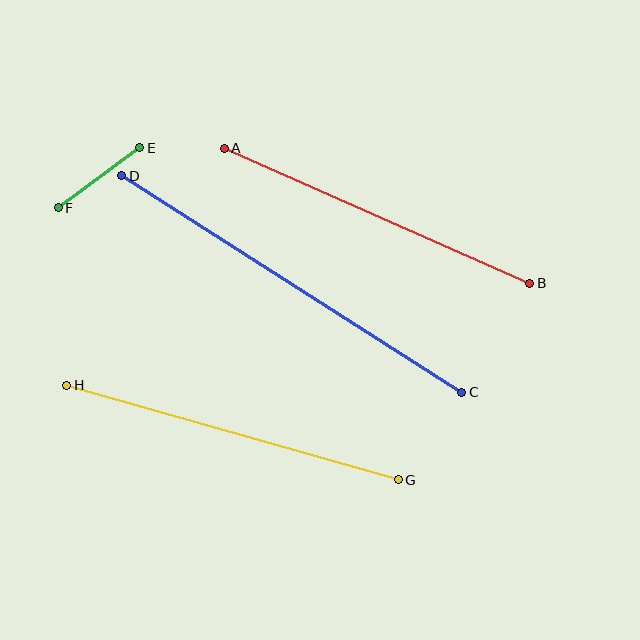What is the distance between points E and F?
The distance is approximately 101 pixels.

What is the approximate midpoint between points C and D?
The midpoint is at approximately (292, 284) pixels.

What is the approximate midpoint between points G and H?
The midpoint is at approximately (233, 433) pixels.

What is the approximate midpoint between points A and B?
The midpoint is at approximately (377, 216) pixels.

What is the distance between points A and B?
The distance is approximately 334 pixels.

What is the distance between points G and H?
The distance is approximately 345 pixels.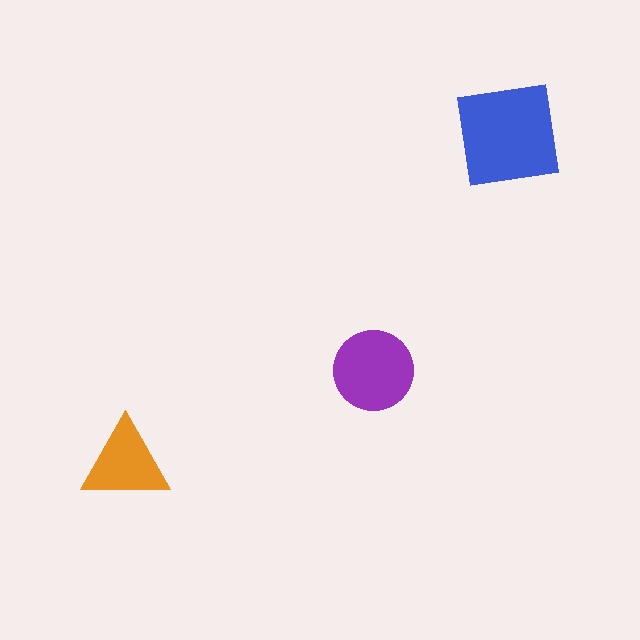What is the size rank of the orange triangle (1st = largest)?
3rd.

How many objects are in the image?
There are 3 objects in the image.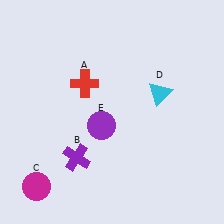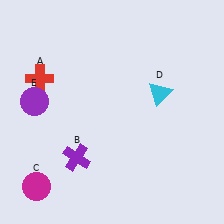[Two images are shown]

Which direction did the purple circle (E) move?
The purple circle (E) moved left.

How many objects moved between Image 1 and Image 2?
2 objects moved between the two images.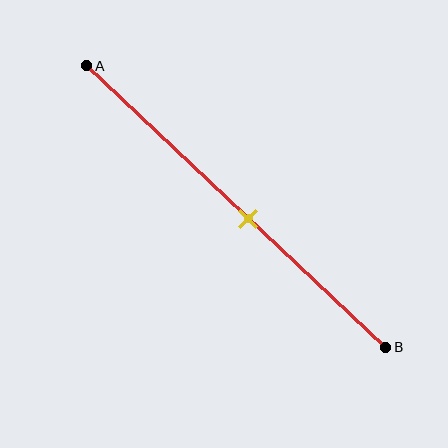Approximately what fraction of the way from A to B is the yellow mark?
The yellow mark is approximately 55% of the way from A to B.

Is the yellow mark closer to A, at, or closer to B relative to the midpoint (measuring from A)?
The yellow mark is closer to point B than the midpoint of segment AB.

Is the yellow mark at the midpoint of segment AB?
No, the mark is at about 55% from A, not at the 50% midpoint.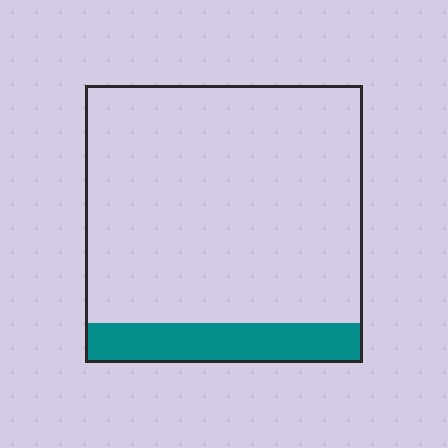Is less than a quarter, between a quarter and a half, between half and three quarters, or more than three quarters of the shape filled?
Less than a quarter.